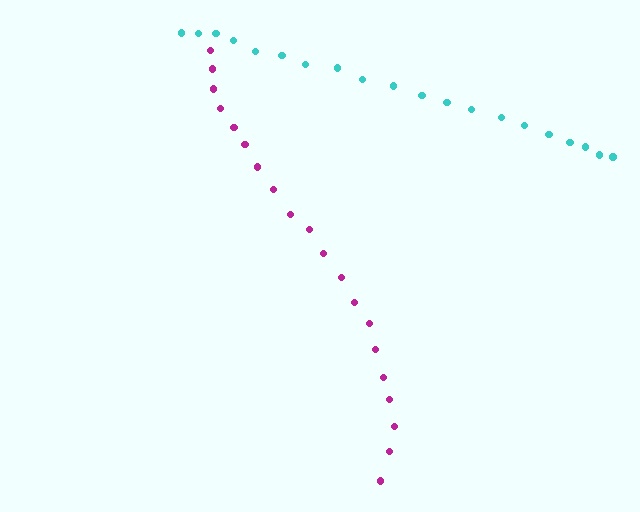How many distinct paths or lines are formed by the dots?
There are 2 distinct paths.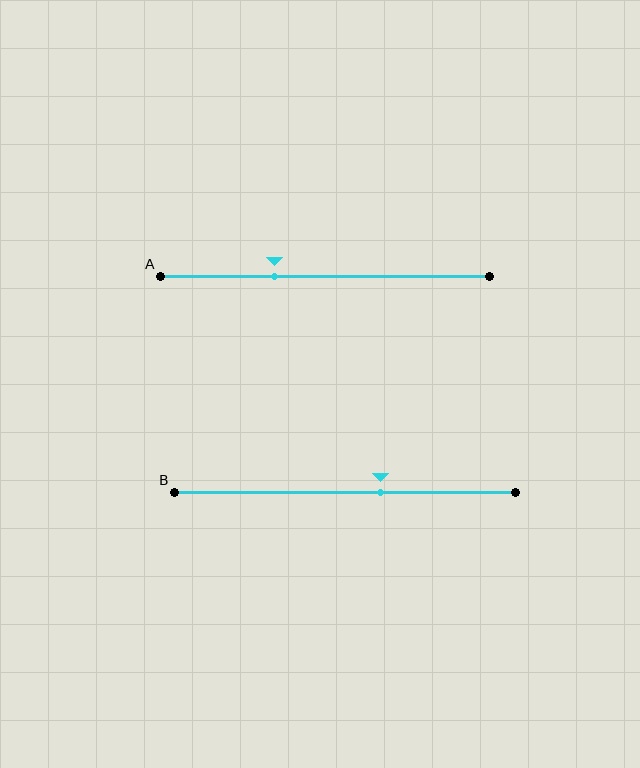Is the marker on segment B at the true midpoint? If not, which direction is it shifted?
No, the marker on segment B is shifted to the right by about 10% of the segment length.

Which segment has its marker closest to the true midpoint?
Segment B has its marker closest to the true midpoint.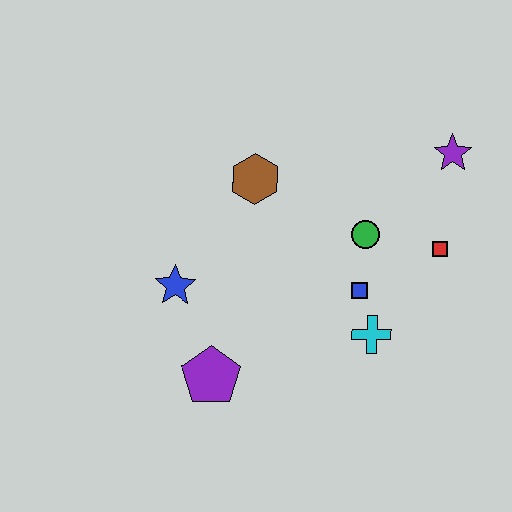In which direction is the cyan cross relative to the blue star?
The cyan cross is to the right of the blue star.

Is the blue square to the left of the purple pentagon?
No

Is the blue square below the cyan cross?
No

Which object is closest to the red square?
The green circle is closest to the red square.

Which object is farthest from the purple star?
The purple pentagon is farthest from the purple star.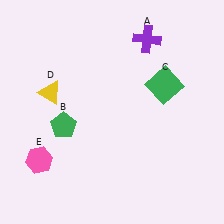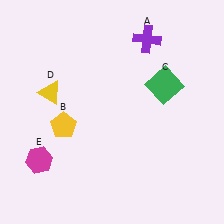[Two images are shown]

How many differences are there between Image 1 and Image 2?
There are 2 differences between the two images.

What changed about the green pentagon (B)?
In Image 1, B is green. In Image 2, it changed to yellow.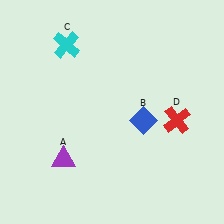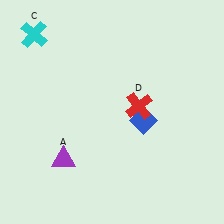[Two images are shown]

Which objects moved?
The objects that moved are: the cyan cross (C), the red cross (D).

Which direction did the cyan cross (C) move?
The cyan cross (C) moved left.